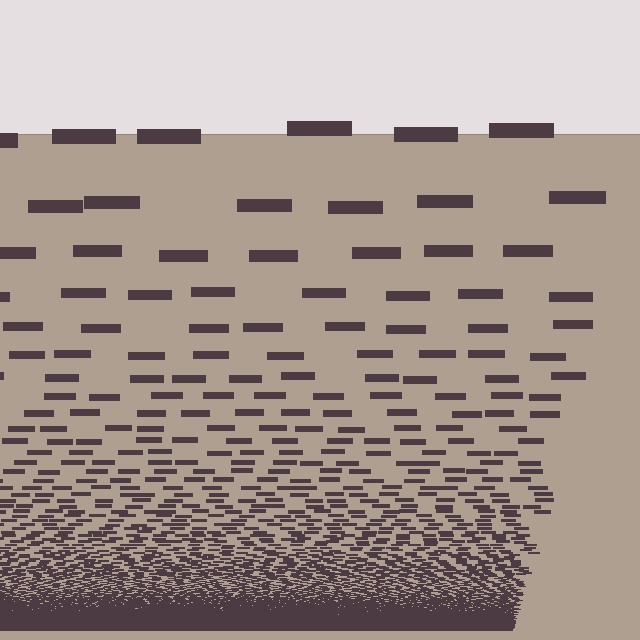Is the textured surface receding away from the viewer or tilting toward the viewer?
The surface appears to tilt toward the viewer. Texture elements get larger and sparser toward the top.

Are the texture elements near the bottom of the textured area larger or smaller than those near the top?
Smaller. The gradient is inverted — elements near the bottom are smaller and denser.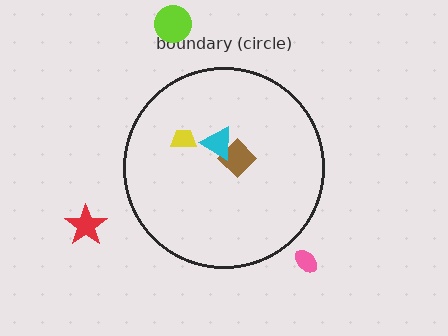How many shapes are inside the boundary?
3 inside, 3 outside.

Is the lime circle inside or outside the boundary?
Outside.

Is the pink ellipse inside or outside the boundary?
Outside.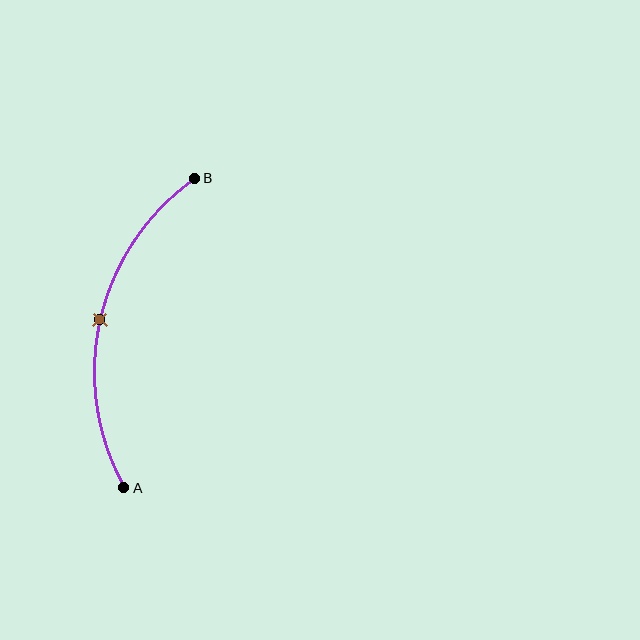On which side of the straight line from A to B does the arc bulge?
The arc bulges to the left of the straight line connecting A and B.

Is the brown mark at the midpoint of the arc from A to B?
Yes. The brown mark lies on the arc at equal arc-length from both A and B — it is the arc midpoint.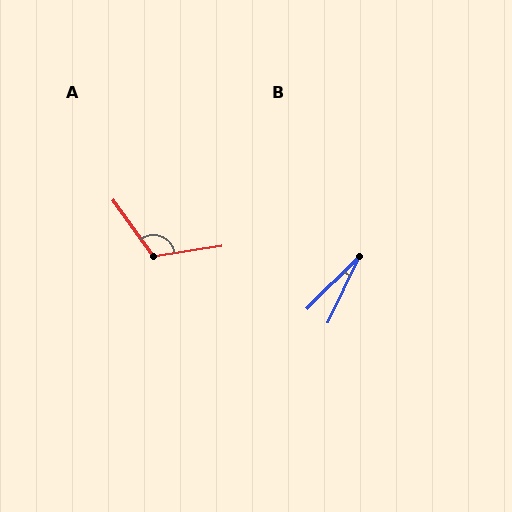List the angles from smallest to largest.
B (20°), A (117°).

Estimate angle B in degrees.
Approximately 20 degrees.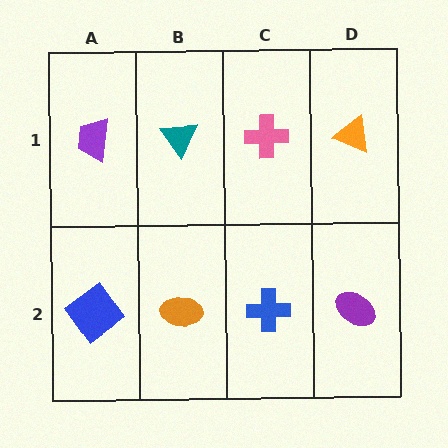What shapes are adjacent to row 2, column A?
A purple trapezoid (row 1, column A), an orange ellipse (row 2, column B).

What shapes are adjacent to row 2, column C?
A pink cross (row 1, column C), an orange ellipse (row 2, column B), a purple ellipse (row 2, column D).